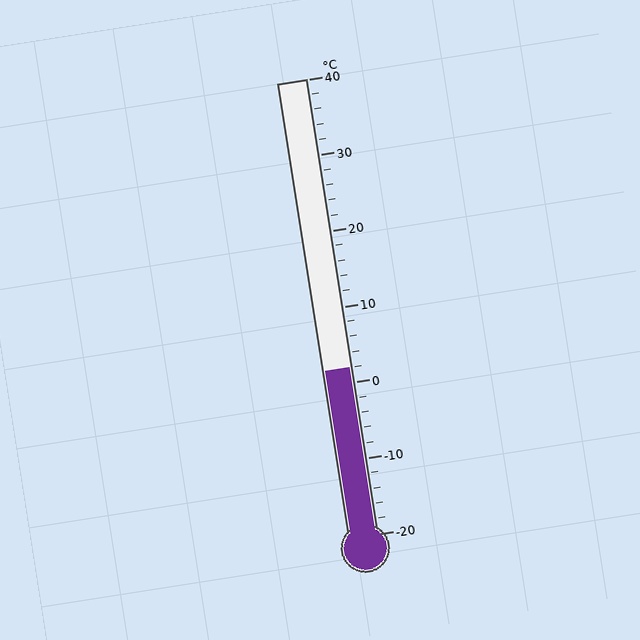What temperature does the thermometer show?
The thermometer shows approximately 2°C.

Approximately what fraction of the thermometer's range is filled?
The thermometer is filled to approximately 35% of its range.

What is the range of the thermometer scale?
The thermometer scale ranges from -20°C to 40°C.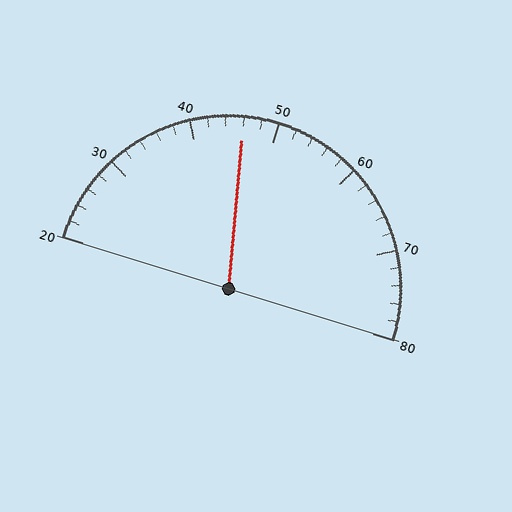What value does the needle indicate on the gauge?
The needle indicates approximately 46.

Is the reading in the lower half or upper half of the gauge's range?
The reading is in the lower half of the range (20 to 80).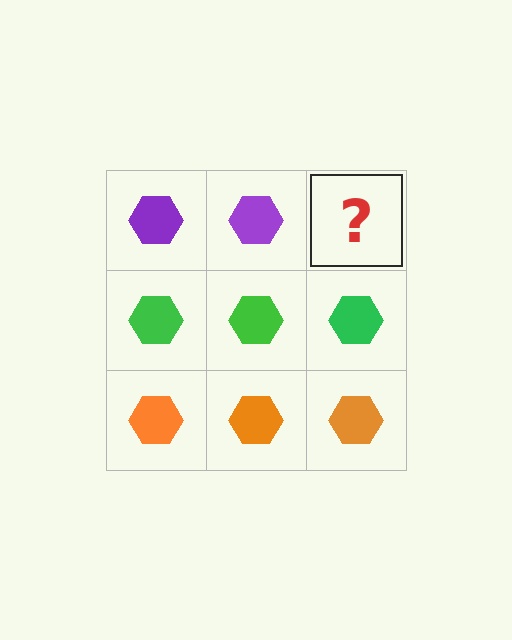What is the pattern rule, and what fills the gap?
The rule is that each row has a consistent color. The gap should be filled with a purple hexagon.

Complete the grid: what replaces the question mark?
The question mark should be replaced with a purple hexagon.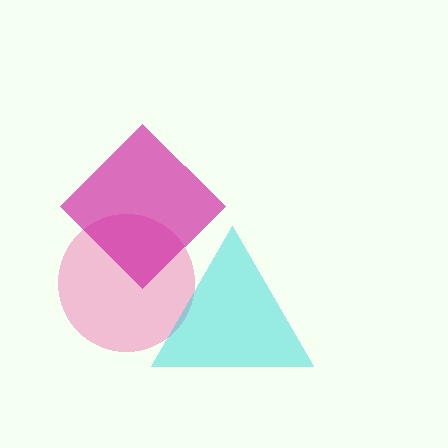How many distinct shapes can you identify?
There are 3 distinct shapes: a pink circle, a magenta diamond, a cyan triangle.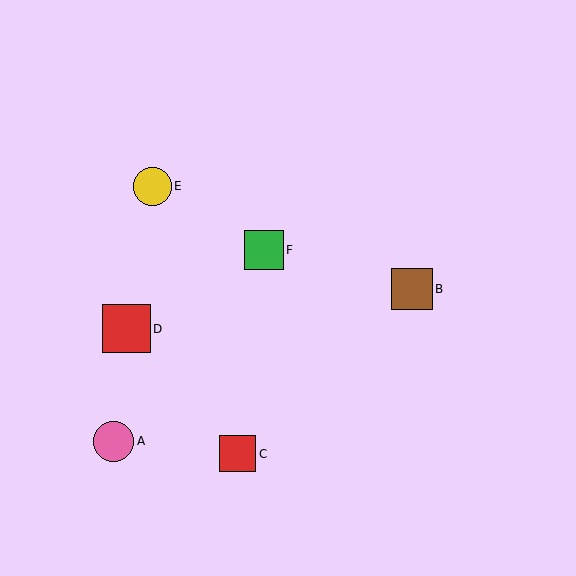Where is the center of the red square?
The center of the red square is at (126, 329).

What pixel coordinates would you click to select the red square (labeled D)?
Click at (126, 329) to select the red square D.